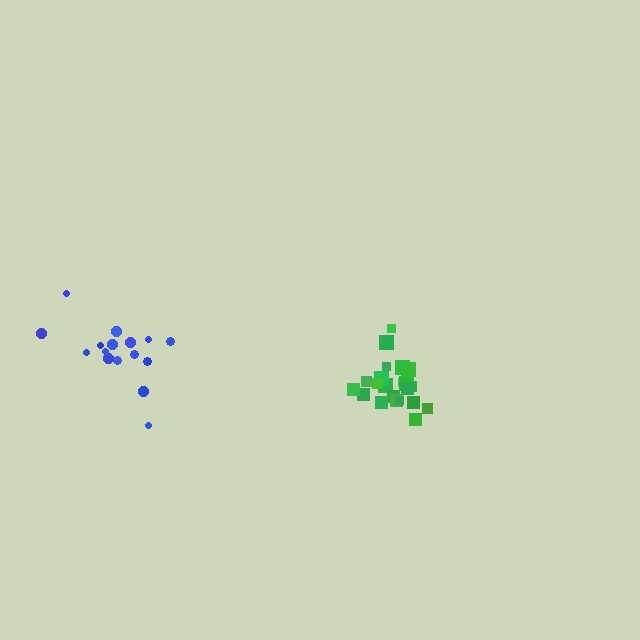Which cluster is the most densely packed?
Green.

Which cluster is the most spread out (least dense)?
Blue.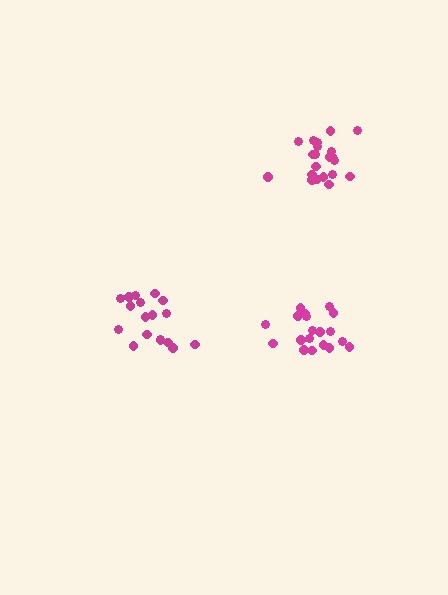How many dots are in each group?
Group 1: 19 dots, Group 2: 21 dots, Group 3: 18 dots (58 total).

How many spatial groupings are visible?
There are 3 spatial groupings.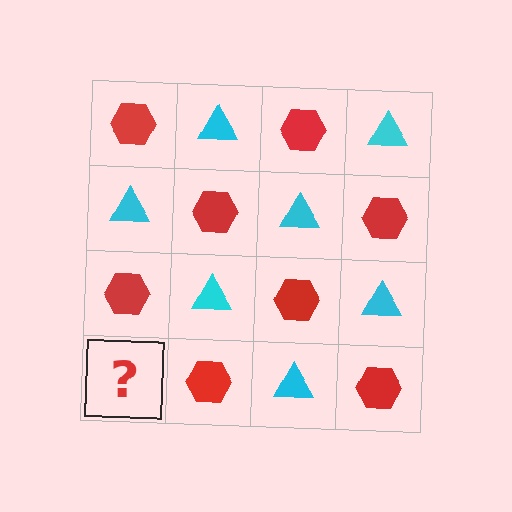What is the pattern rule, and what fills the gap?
The rule is that it alternates red hexagon and cyan triangle in a checkerboard pattern. The gap should be filled with a cyan triangle.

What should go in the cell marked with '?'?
The missing cell should contain a cyan triangle.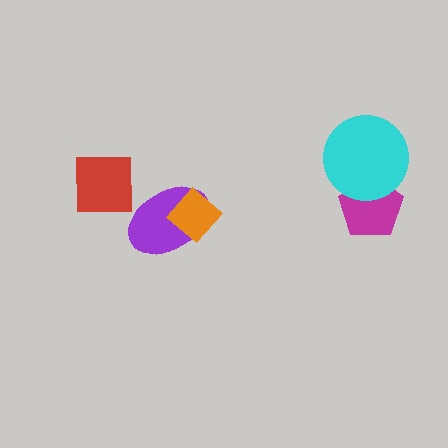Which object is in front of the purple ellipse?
The orange diamond is in front of the purple ellipse.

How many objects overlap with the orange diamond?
1 object overlaps with the orange diamond.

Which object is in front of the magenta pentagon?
The cyan circle is in front of the magenta pentagon.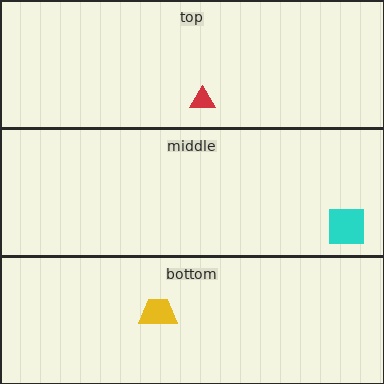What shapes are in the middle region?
The cyan square.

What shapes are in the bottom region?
The yellow trapezoid.